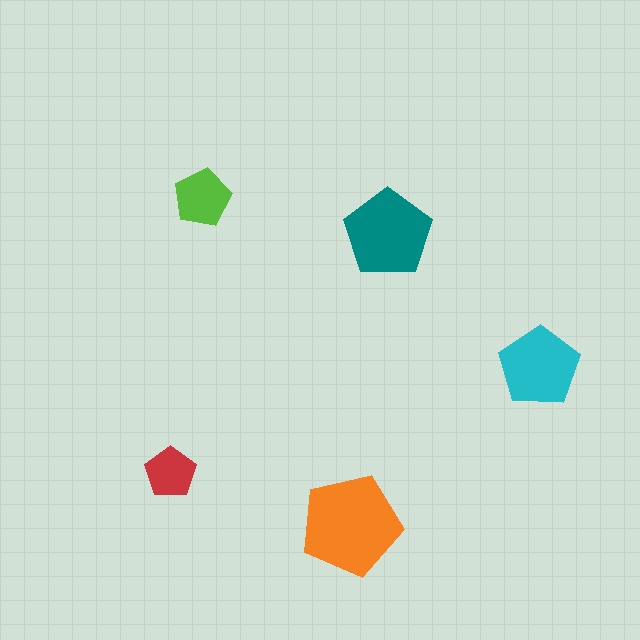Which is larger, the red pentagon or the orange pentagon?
The orange one.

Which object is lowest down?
The orange pentagon is bottommost.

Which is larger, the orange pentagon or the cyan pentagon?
The orange one.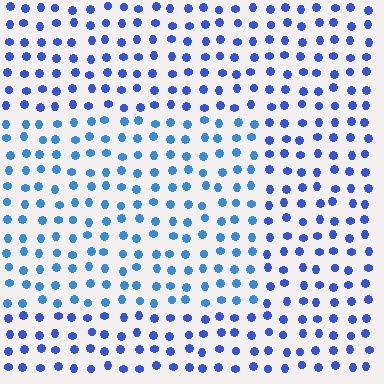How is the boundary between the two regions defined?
The boundary is defined purely by a slight shift in hue (about 21 degrees). Spacing, size, and orientation are identical on both sides.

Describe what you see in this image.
The image is filled with small blue elements in a uniform arrangement. A rectangle-shaped region is visible where the elements are tinted to a slightly different hue, forming a subtle color boundary.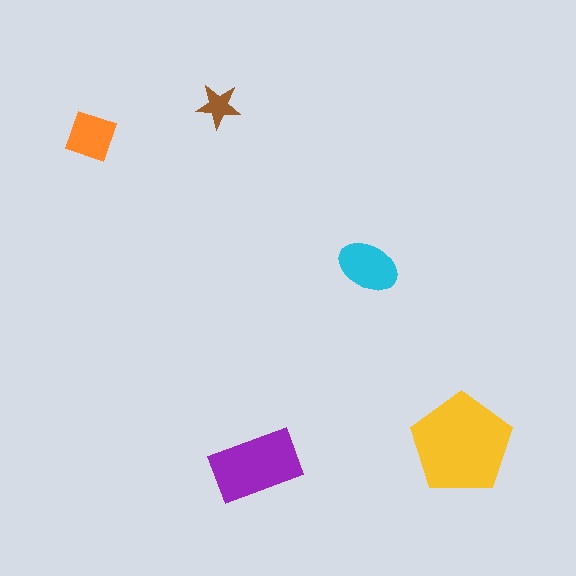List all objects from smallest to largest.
The brown star, the orange square, the cyan ellipse, the purple rectangle, the yellow pentagon.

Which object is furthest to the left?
The orange square is leftmost.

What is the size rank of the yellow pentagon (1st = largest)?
1st.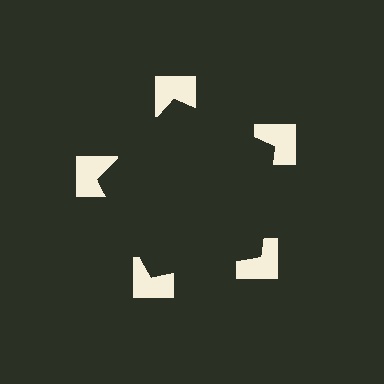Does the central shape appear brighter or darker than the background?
It typically appears slightly darker than the background, even though no actual brightness change is drawn.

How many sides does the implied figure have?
5 sides.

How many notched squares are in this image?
There are 5 — one at each vertex of the illusory pentagon.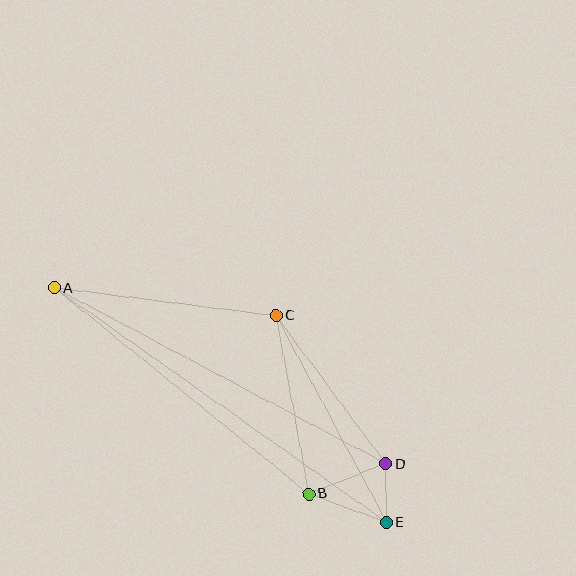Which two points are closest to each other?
Points D and E are closest to each other.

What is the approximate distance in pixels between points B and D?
The distance between B and D is approximately 83 pixels.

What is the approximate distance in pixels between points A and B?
The distance between A and B is approximately 327 pixels.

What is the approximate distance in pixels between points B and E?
The distance between B and E is approximately 83 pixels.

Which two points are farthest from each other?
Points A and E are farthest from each other.